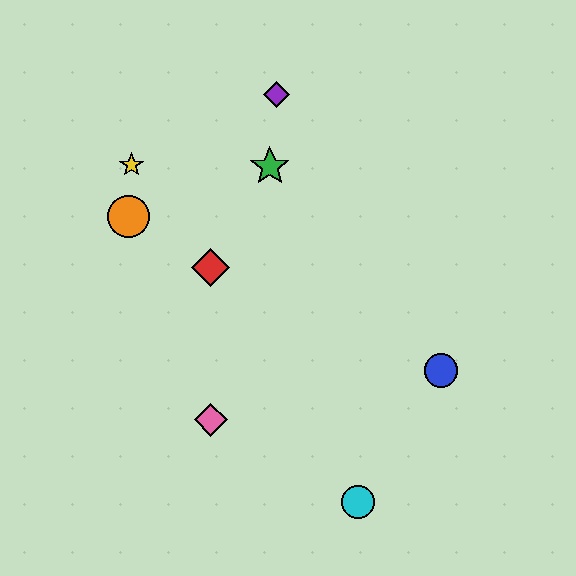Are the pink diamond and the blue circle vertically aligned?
No, the pink diamond is at x≈211 and the blue circle is at x≈441.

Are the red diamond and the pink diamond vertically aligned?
Yes, both are at x≈211.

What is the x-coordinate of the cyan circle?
The cyan circle is at x≈358.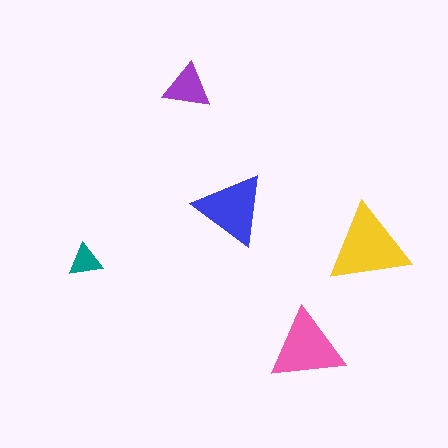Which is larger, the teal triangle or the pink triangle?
The pink one.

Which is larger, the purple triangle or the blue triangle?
The blue one.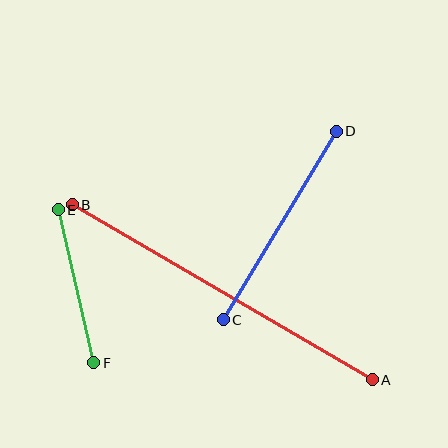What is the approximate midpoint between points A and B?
The midpoint is at approximately (222, 292) pixels.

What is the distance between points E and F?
The distance is approximately 157 pixels.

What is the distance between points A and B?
The distance is approximately 347 pixels.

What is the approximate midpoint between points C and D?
The midpoint is at approximately (280, 226) pixels.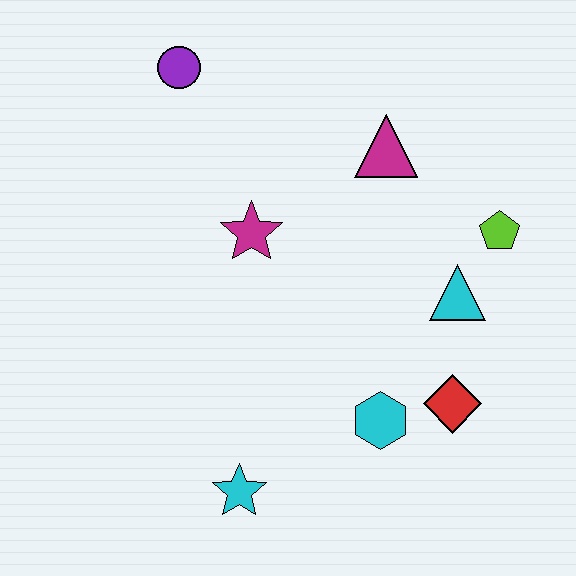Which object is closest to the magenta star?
The magenta triangle is closest to the magenta star.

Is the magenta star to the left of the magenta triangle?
Yes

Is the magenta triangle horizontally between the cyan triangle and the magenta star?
Yes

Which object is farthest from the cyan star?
The purple circle is farthest from the cyan star.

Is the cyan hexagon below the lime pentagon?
Yes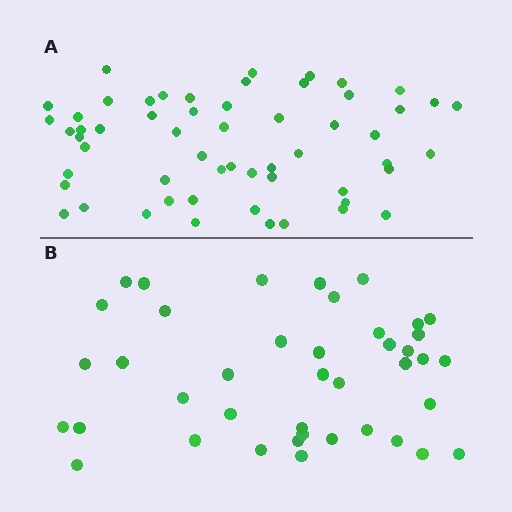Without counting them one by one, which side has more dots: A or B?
Region A (the top region) has more dots.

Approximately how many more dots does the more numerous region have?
Region A has approximately 15 more dots than region B.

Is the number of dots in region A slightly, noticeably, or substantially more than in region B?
Region A has noticeably more, but not dramatically so. The ratio is roughly 1.4 to 1.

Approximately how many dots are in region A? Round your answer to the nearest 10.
About 60 dots. (The exact count is 57, which rounds to 60.)